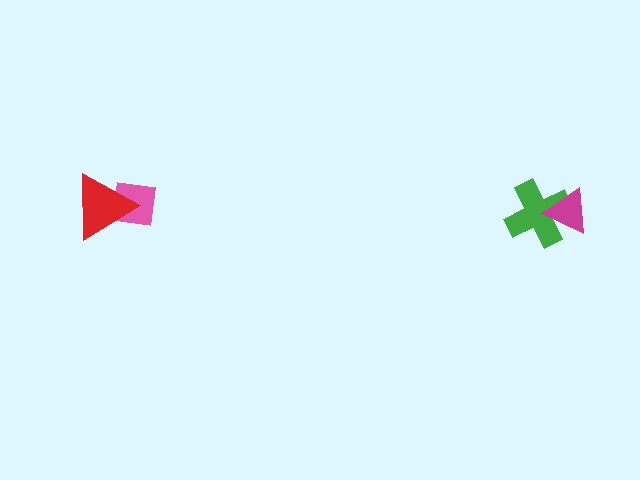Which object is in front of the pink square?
The red triangle is in front of the pink square.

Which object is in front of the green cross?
The magenta triangle is in front of the green cross.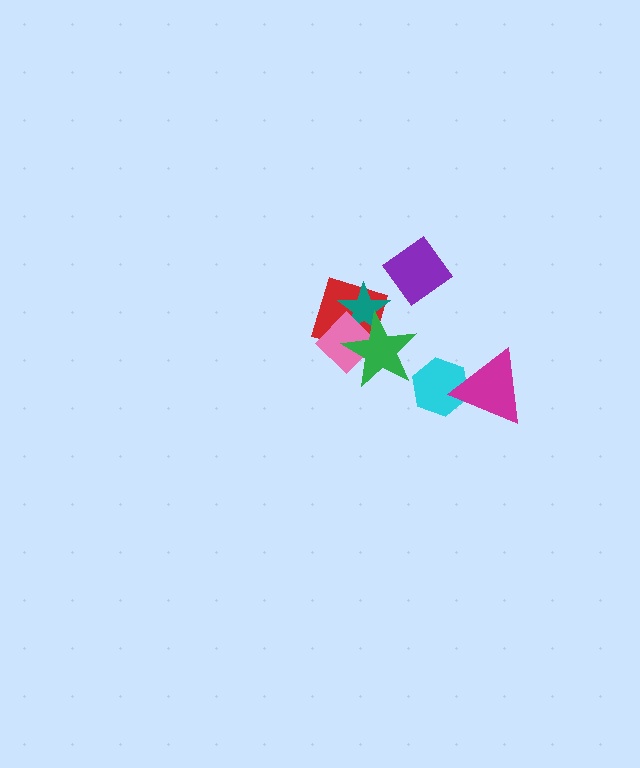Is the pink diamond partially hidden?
Yes, it is partially covered by another shape.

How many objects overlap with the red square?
3 objects overlap with the red square.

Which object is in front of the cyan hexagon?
The magenta triangle is in front of the cyan hexagon.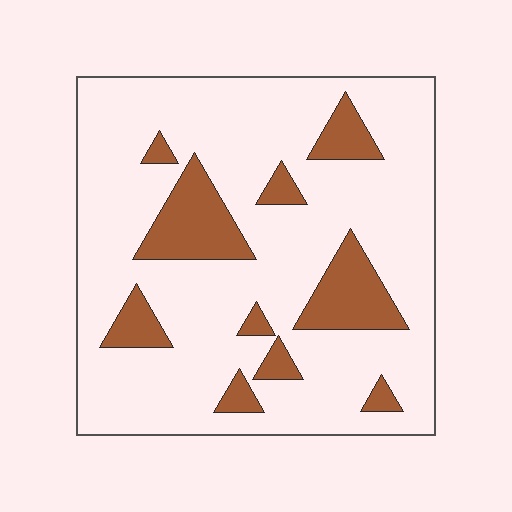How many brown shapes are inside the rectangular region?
10.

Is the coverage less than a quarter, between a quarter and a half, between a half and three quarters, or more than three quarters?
Less than a quarter.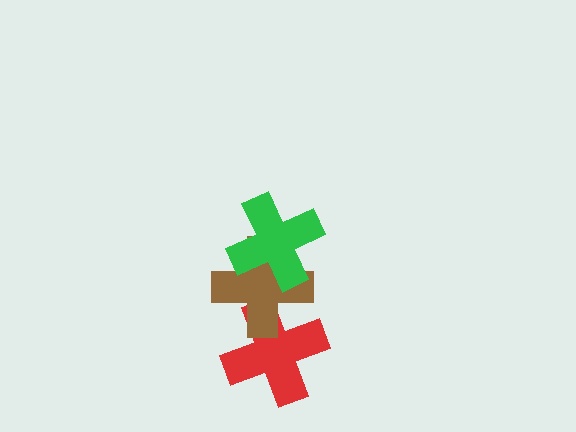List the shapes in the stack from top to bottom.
From top to bottom: the green cross, the brown cross, the red cross.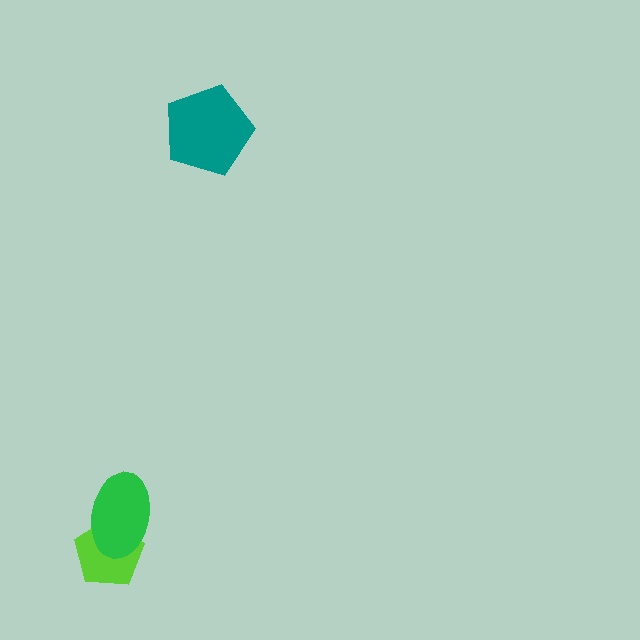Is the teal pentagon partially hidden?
No, no other shape covers it.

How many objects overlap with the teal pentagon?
0 objects overlap with the teal pentagon.